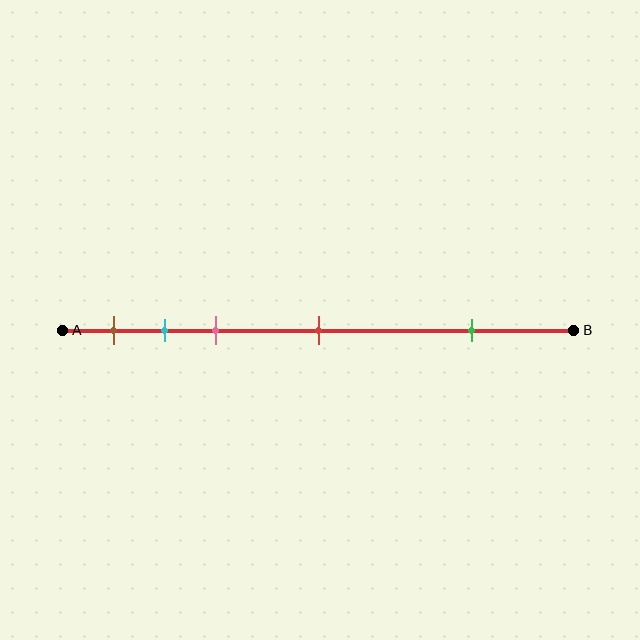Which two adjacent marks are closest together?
The cyan and pink marks are the closest adjacent pair.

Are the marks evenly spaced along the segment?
No, the marks are not evenly spaced.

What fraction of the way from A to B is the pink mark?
The pink mark is approximately 30% (0.3) of the way from A to B.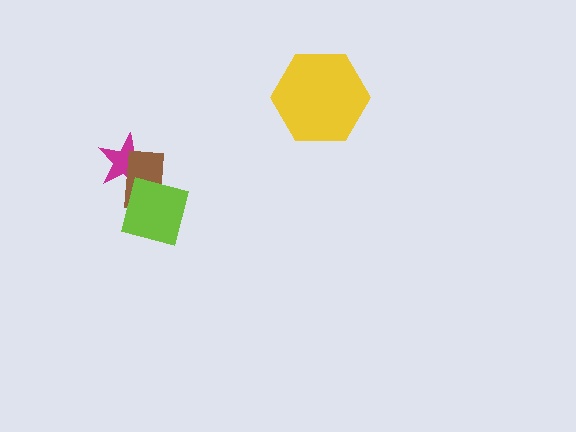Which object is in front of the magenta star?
The brown rectangle is in front of the magenta star.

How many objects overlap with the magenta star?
1 object overlaps with the magenta star.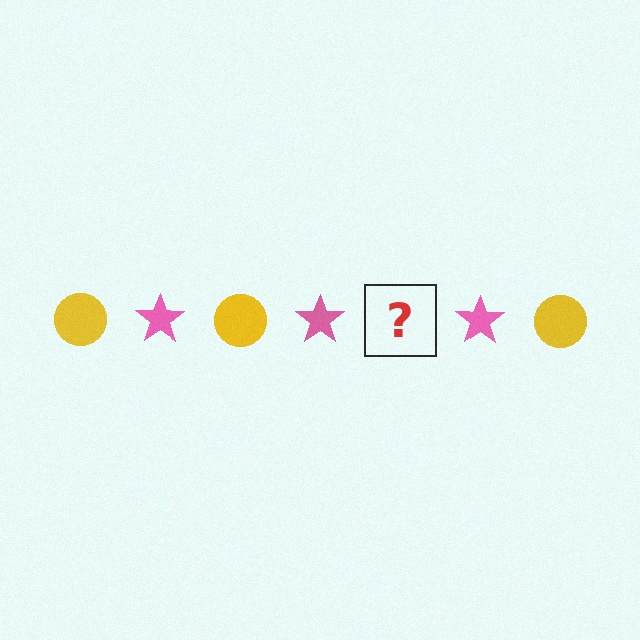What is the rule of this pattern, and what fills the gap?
The rule is that the pattern alternates between yellow circle and pink star. The gap should be filled with a yellow circle.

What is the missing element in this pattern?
The missing element is a yellow circle.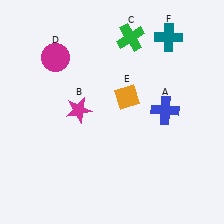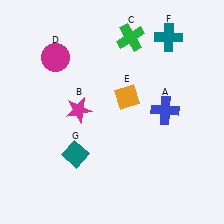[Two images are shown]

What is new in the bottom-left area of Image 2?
A teal diamond (G) was added in the bottom-left area of Image 2.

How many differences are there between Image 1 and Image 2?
There is 1 difference between the two images.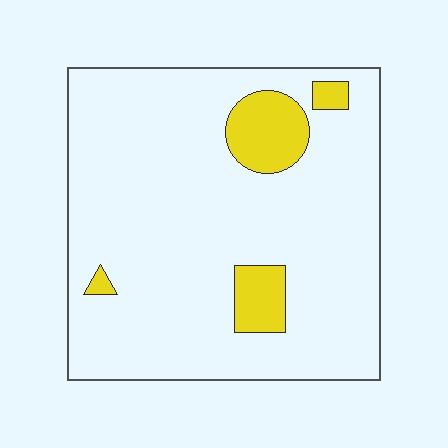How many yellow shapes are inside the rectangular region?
4.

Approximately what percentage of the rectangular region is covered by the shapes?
Approximately 10%.